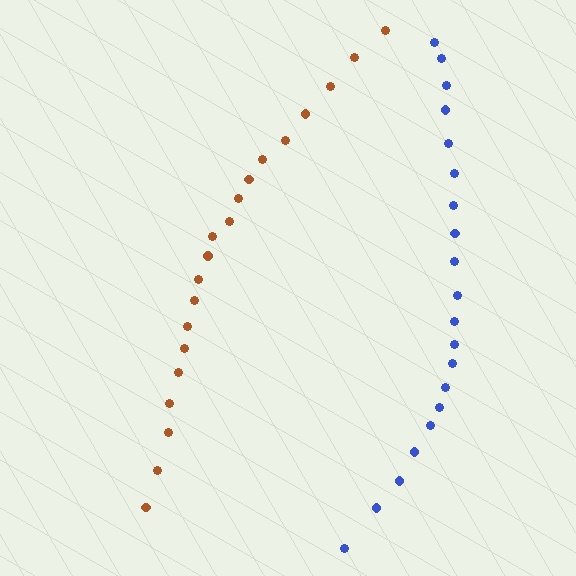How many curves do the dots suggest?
There are 2 distinct paths.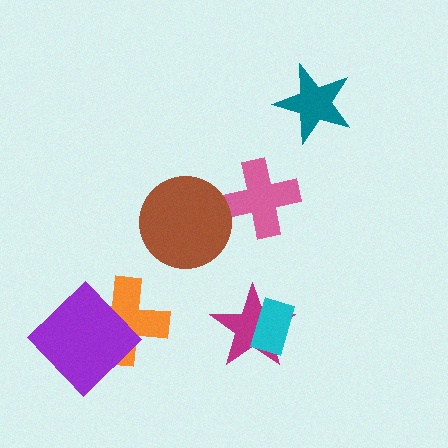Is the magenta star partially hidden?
Yes, it is partially covered by another shape.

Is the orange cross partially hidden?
Yes, it is partially covered by another shape.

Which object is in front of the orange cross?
The purple diamond is in front of the orange cross.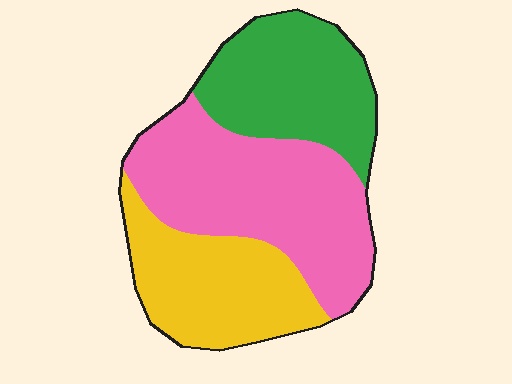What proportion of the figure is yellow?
Yellow covers about 30% of the figure.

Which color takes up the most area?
Pink, at roughly 45%.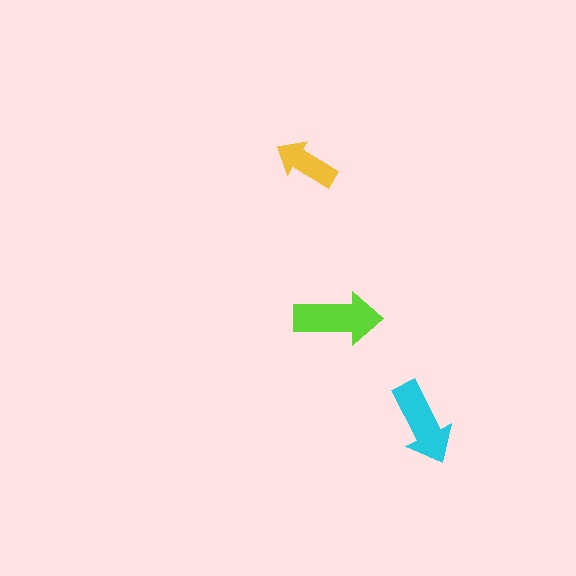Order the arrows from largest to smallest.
the lime one, the cyan one, the yellow one.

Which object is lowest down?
The cyan arrow is bottommost.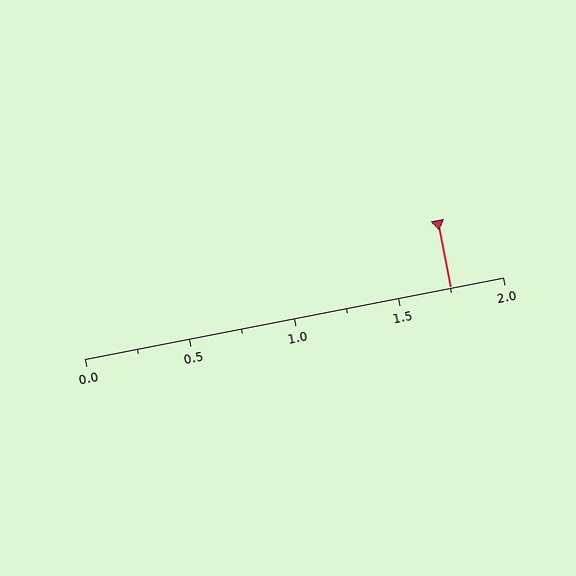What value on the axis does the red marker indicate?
The marker indicates approximately 1.75.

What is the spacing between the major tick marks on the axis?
The major ticks are spaced 0.5 apart.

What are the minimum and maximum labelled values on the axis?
The axis runs from 0.0 to 2.0.